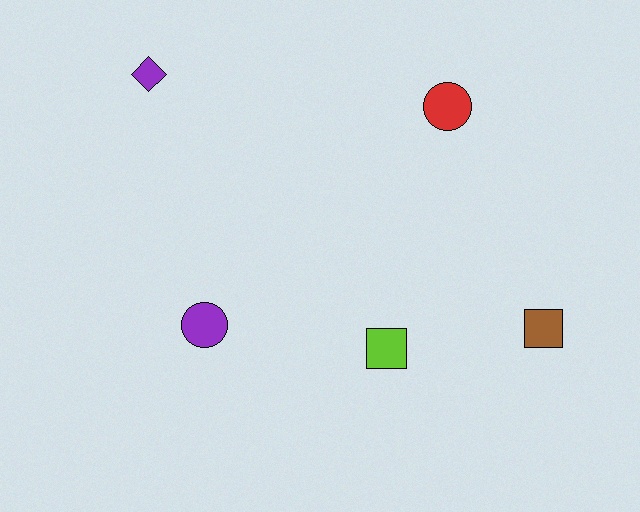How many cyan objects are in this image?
There are no cyan objects.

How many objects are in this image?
There are 5 objects.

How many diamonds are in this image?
There is 1 diamond.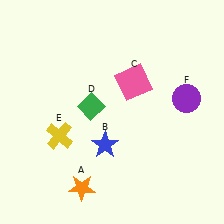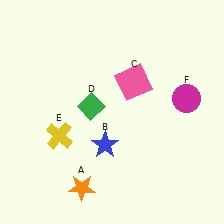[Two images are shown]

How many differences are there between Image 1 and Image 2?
There is 1 difference between the two images.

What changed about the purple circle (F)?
In Image 1, F is purple. In Image 2, it changed to magenta.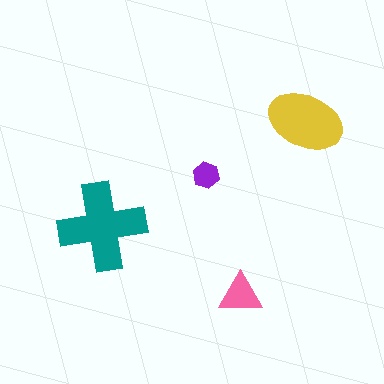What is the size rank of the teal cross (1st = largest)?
1st.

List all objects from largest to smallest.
The teal cross, the yellow ellipse, the pink triangle, the purple hexagon.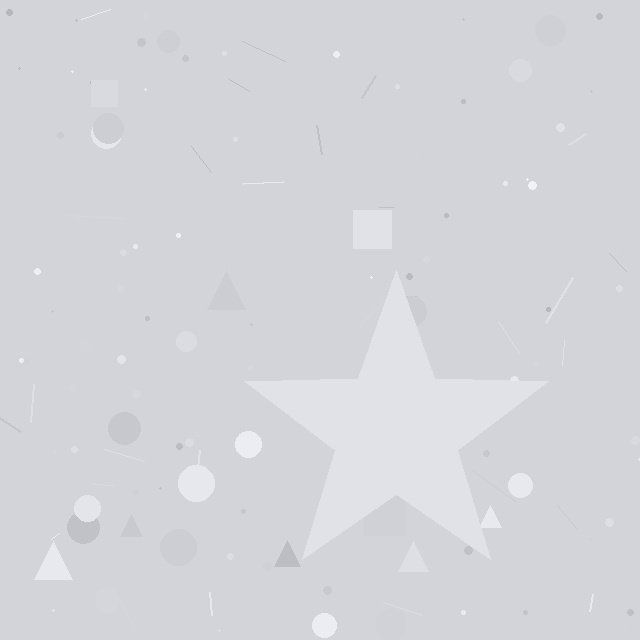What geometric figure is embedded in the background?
A star is embedded in the background.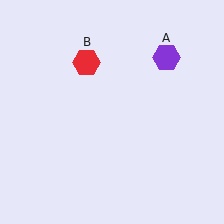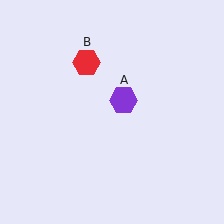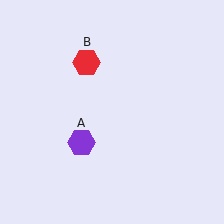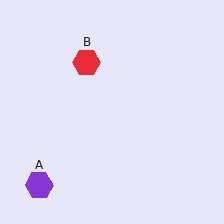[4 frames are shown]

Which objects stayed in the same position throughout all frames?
Red hexagon (object B) remained stationary.